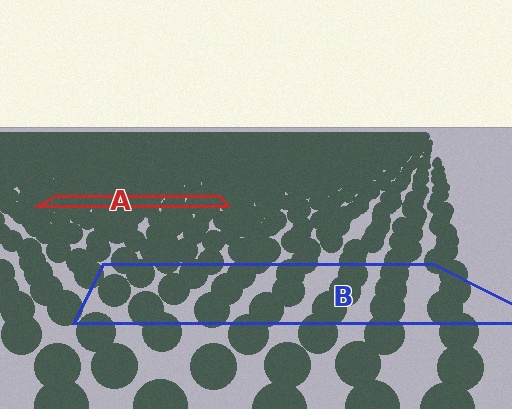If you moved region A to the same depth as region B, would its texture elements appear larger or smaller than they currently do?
They would appear larger. At a closer depth, the same texture elements are projected at a bigger on-screen size.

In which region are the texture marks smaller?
The texture marks are smaller in region A, because it is farther away.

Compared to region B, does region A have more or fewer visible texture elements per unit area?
Region A has more texture elements per unit area — they are packed more densely because it is farther away.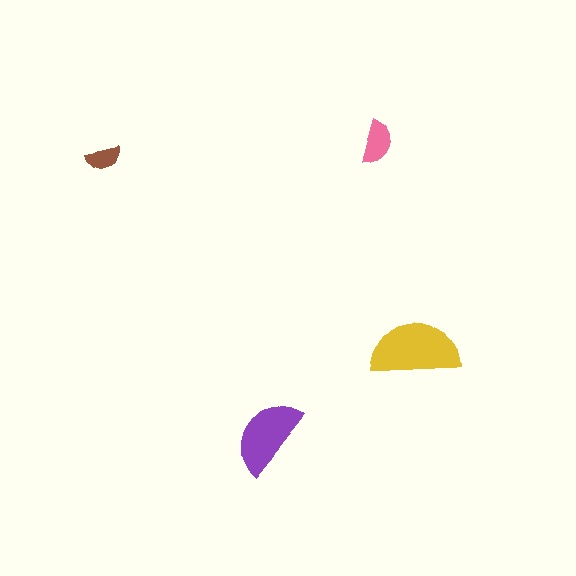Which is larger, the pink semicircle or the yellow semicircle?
The yellow one.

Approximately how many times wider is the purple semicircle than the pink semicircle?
About 2 times wider.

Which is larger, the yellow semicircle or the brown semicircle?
The yellow one.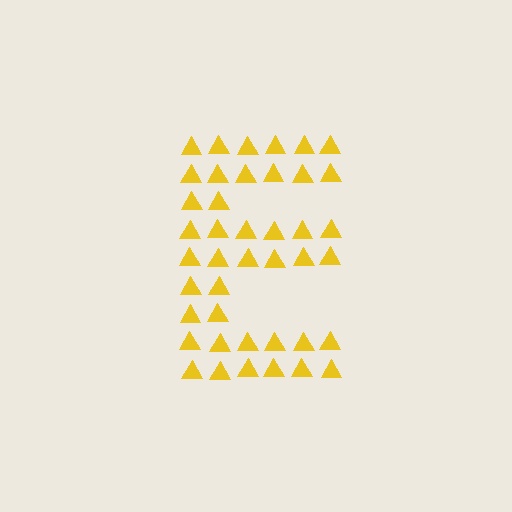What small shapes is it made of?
It is made of small triangles.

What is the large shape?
The large shape is the letter E.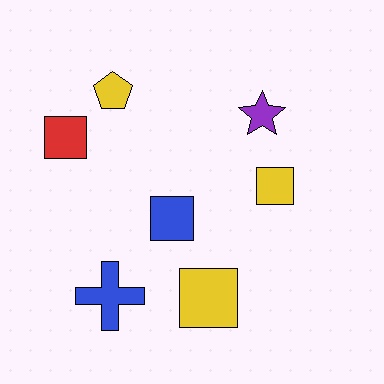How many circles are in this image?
There are no circles.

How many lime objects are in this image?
There are no lime objects.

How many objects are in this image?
There are 7 objects.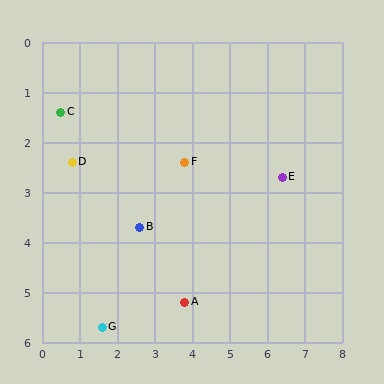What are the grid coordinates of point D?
Point D is at approximately (0.8, 2.4).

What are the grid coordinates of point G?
Point G is at approximately (1.6, 5.7).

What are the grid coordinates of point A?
Point A is at approximately (3.8, 5.2).